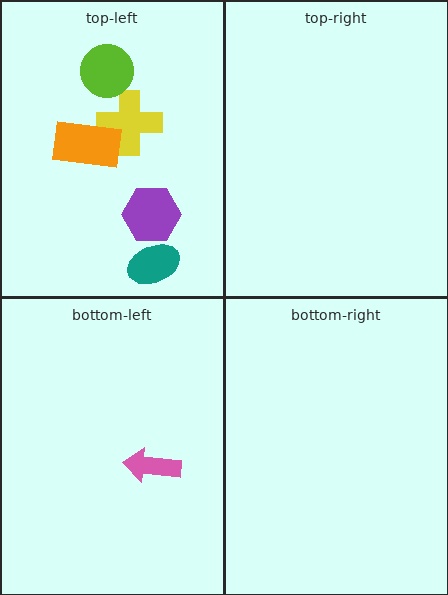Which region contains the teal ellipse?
The top-left region.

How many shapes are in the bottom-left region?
1.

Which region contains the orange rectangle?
The top-left region.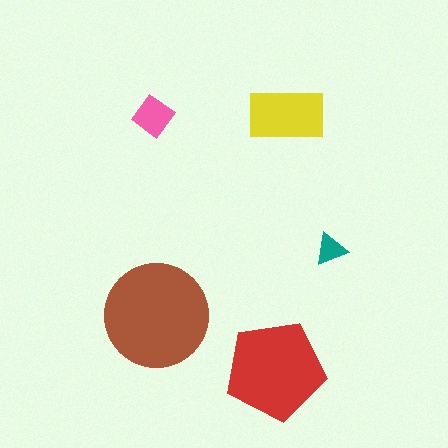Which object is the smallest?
The teal triangle.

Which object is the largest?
The brown circle.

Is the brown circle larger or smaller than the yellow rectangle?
Larger.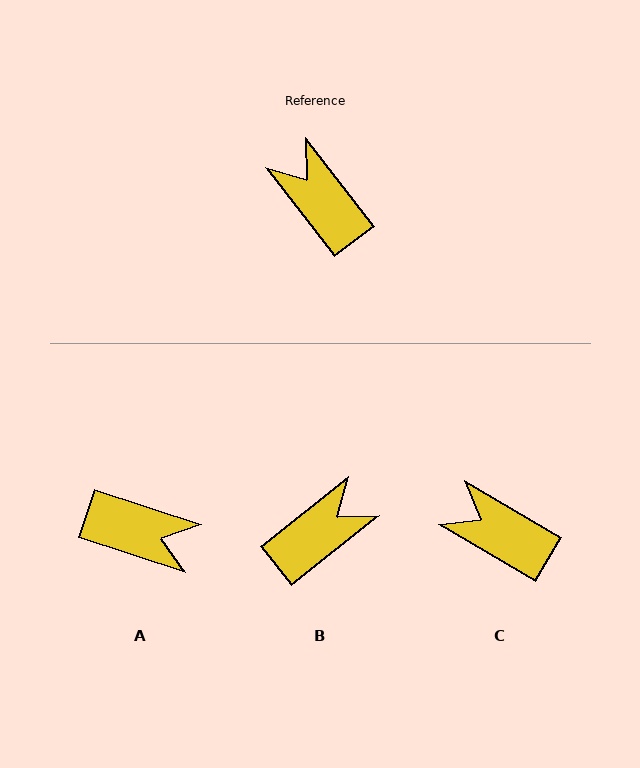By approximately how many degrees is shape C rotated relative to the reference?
Approximately 22 degrees counter-clockwise.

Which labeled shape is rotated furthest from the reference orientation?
A, about 146 degrees away.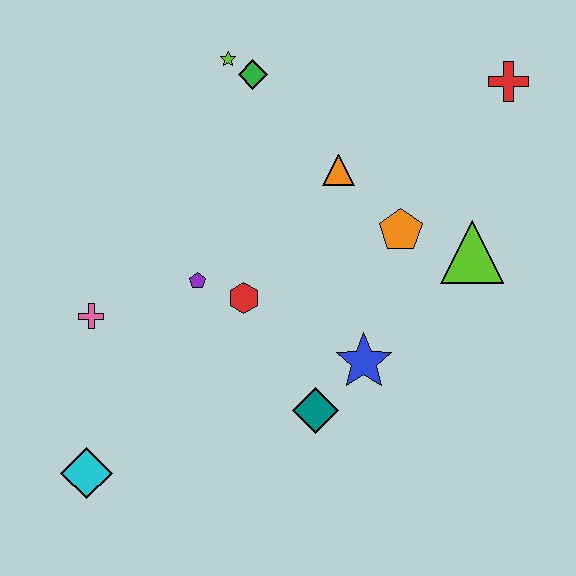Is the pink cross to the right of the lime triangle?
No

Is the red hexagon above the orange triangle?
No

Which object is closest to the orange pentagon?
The lime triangle is closest to the orange pentagon.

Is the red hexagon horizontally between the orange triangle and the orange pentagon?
No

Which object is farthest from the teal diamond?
The red cross is farthest from the teal diamond.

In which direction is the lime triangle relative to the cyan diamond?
The lime triangle is to the right of the cyan diamond.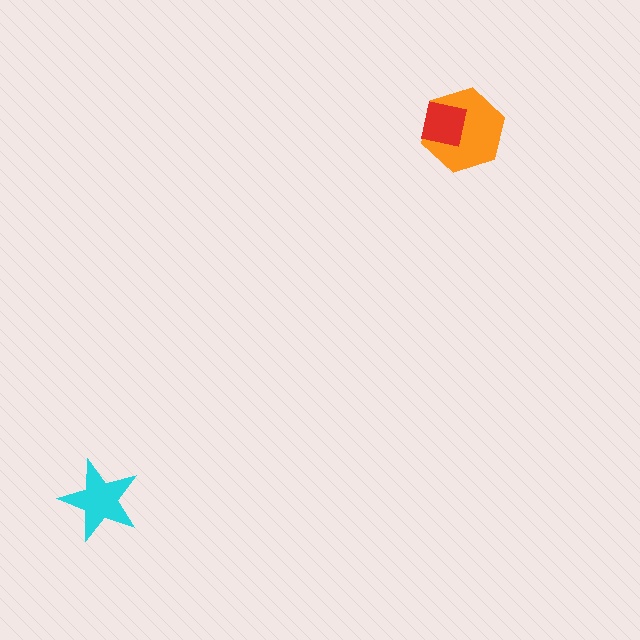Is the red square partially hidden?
No, no other shape covers it.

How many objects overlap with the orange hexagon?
1 object overlaps with the orange hexagon.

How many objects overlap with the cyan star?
0 objects overlap with the cyan star.